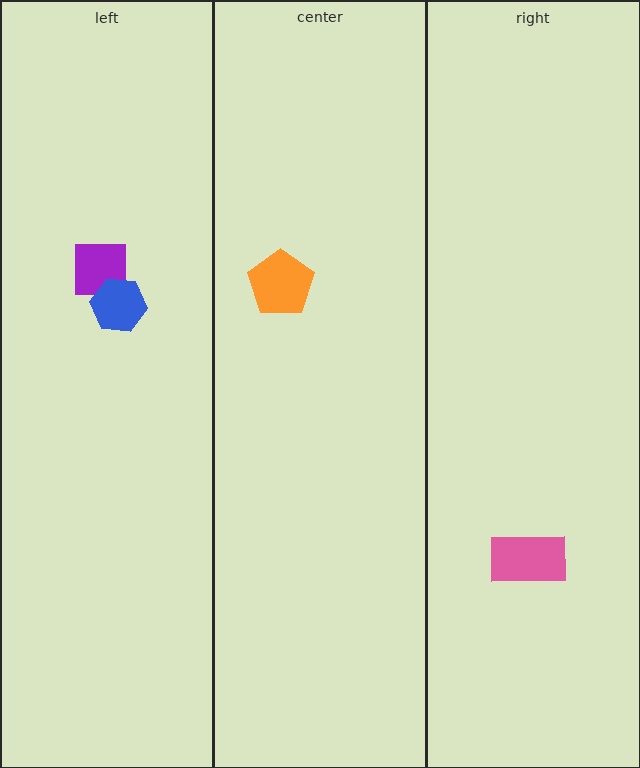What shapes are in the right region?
The pink rectangle.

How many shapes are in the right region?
1.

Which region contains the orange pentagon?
The center region.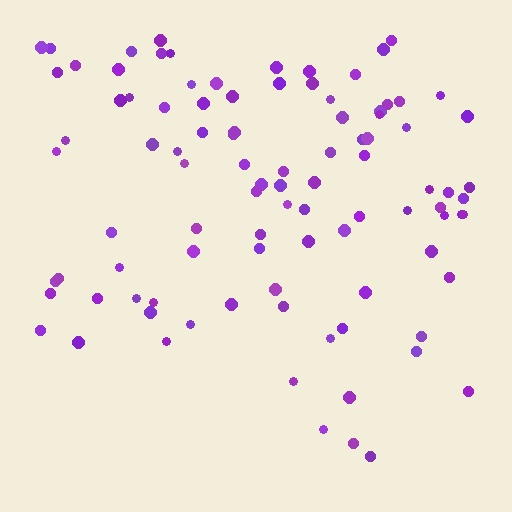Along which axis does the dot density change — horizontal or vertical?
Vertical.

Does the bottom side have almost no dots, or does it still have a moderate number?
Still a moderate number, just noticeably fewer than the top.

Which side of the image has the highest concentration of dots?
The top.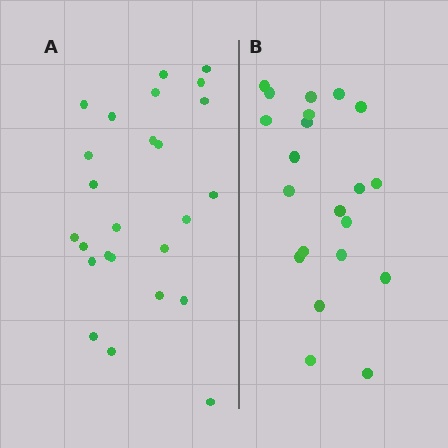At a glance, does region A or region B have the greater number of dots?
Region A (the left region) has more dots.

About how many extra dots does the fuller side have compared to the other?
Region A has about 4 more dots than region B.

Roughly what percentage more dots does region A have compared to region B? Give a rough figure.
About 20% more.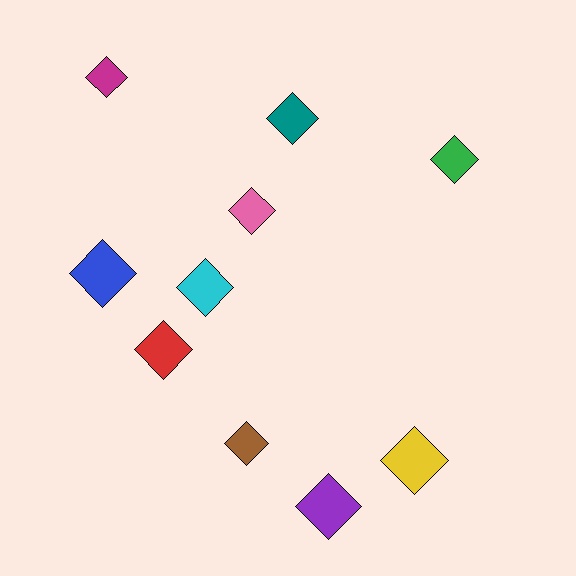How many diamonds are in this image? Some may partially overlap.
There are 10 diamonds.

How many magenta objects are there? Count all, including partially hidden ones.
There is 1 magenta object.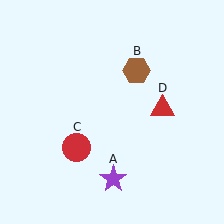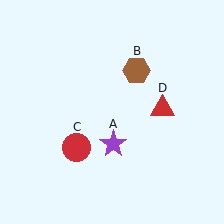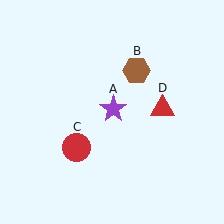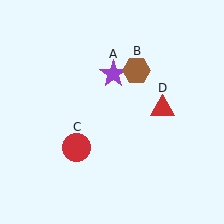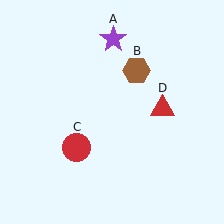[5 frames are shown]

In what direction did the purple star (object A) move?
The purple star (object A) moved up.